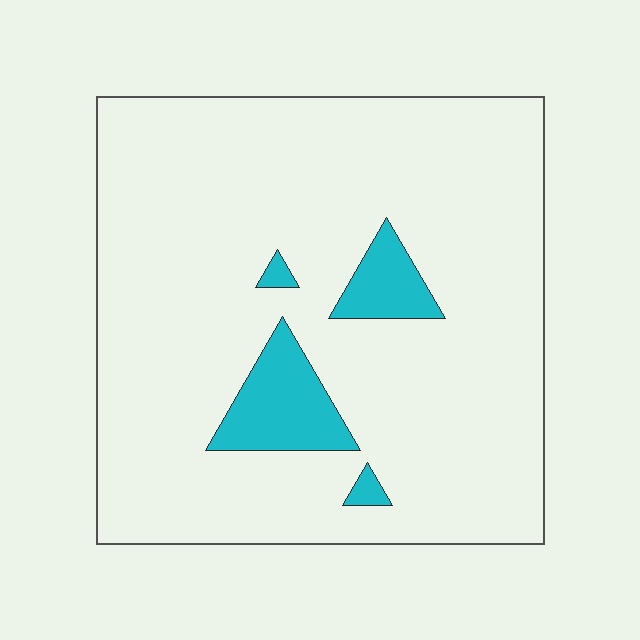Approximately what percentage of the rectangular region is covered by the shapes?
Approximately 10%.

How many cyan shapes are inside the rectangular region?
4.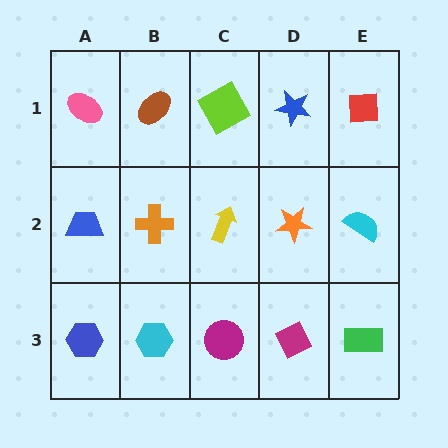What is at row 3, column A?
A blue hexagon.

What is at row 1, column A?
A pink ellipse.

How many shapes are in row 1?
5 shapes.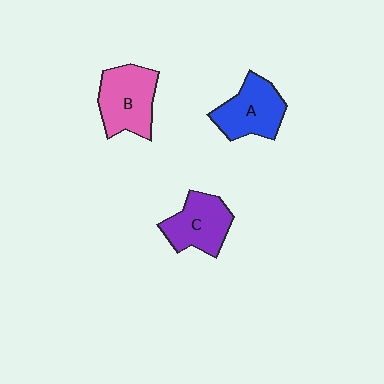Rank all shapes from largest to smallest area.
From largest to smallest: B (pink), A (blue), C (purple).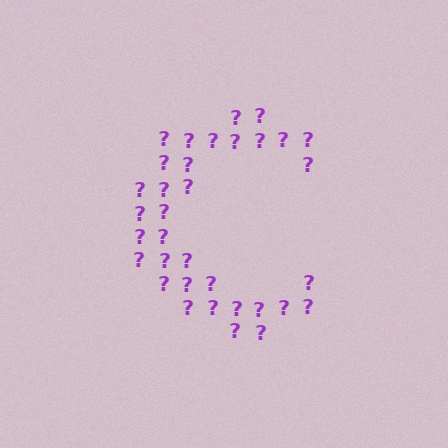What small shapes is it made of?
It is made of small question marks.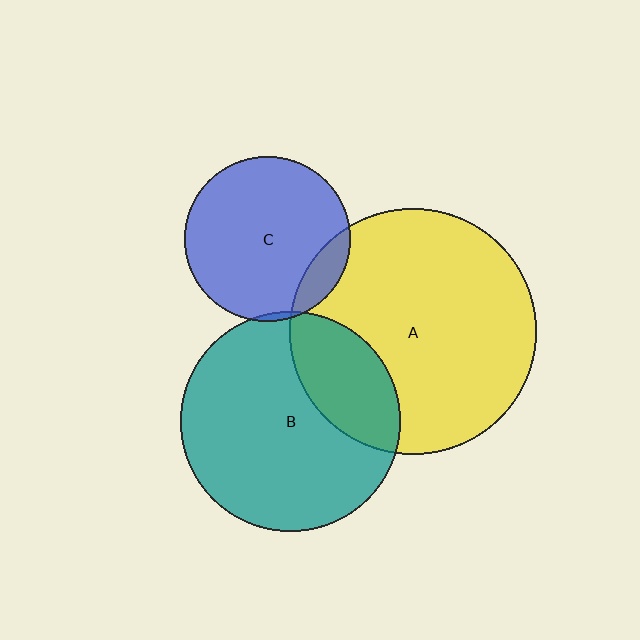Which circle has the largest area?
Circle A (yellow).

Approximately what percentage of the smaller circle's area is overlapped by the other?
Approximately 10%.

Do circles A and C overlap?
Yes.